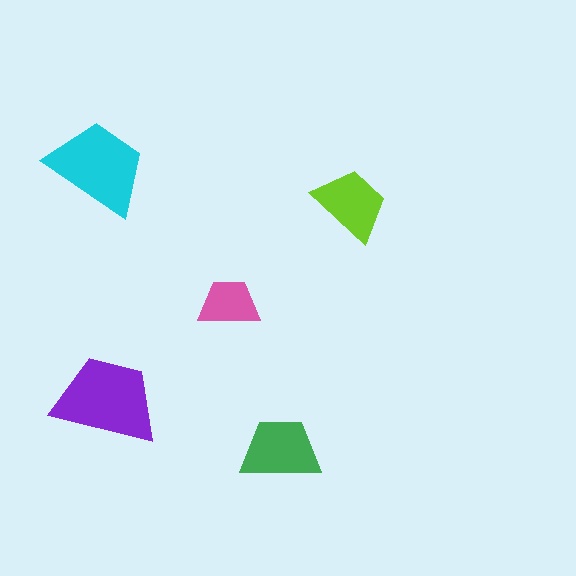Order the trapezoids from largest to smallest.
the purple one, the cyan one, the green one, the lime one, the pink one.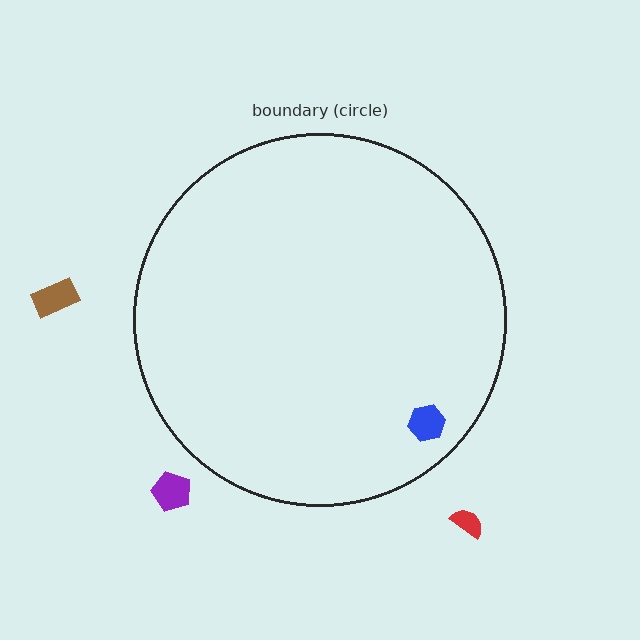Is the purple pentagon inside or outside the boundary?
Outside.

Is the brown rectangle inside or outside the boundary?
Outside.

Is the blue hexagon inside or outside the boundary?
Inside.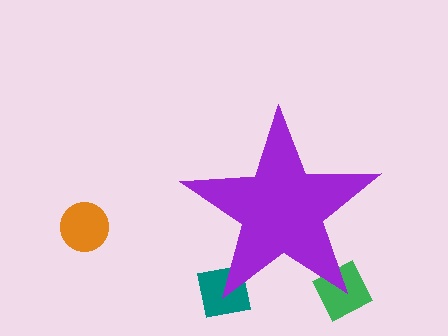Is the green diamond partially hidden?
Yes, the green diamond is partially hidden behind the purple star.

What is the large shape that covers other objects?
A purple star.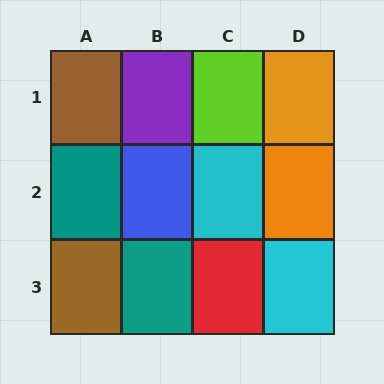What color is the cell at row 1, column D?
Orange.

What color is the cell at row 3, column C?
Red.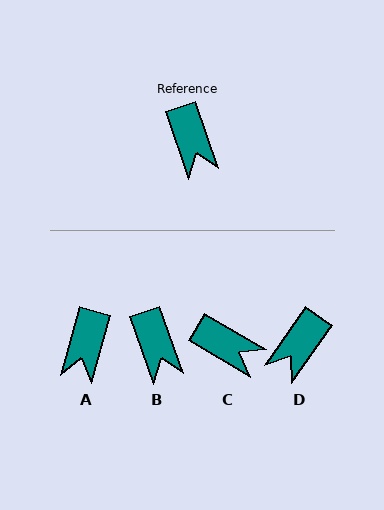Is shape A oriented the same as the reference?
No, it is off by about 35 degrees.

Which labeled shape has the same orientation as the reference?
B.